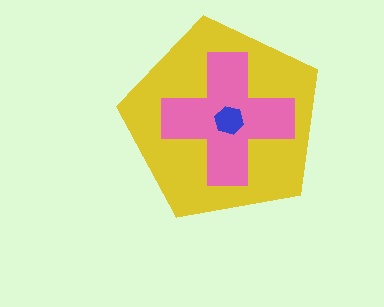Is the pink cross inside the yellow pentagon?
Yes.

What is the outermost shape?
The yellow pentagon.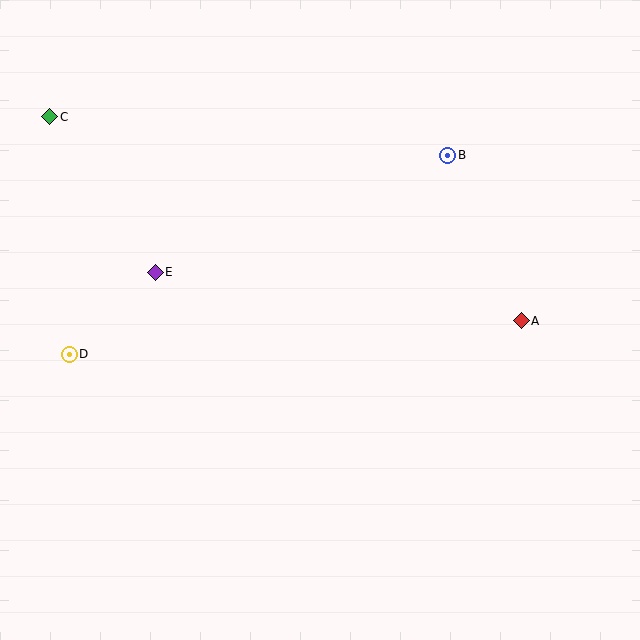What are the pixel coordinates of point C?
Point C is at (50, 117).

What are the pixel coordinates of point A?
Point A is at (521, 321).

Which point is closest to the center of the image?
Point E at (155, 272) is closest to the center.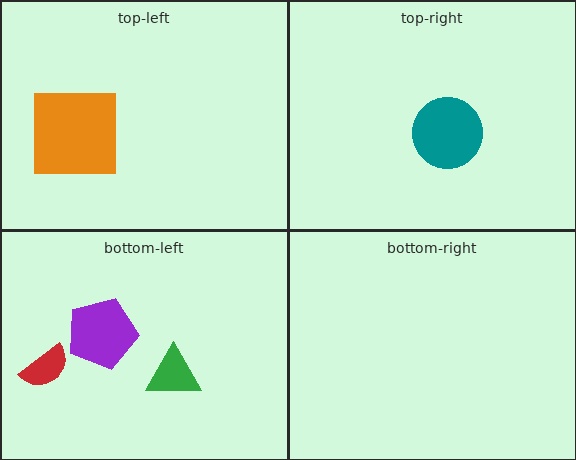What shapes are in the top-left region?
The orange square.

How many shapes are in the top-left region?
1.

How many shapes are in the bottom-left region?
3.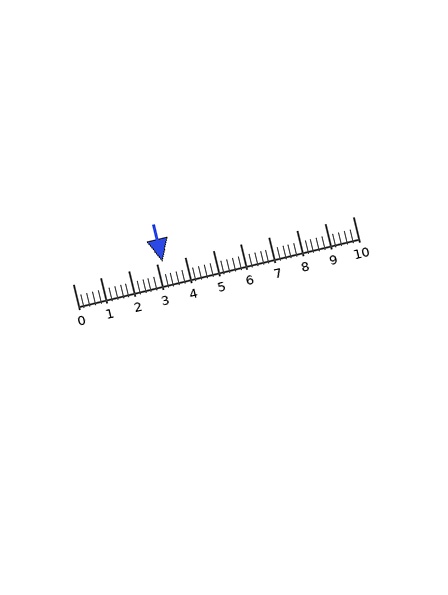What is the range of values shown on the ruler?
The ruler shows values from 0 to 10.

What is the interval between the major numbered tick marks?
The major tick marks are spaced 1 units apart.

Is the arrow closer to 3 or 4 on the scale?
The arrow is closer to 3.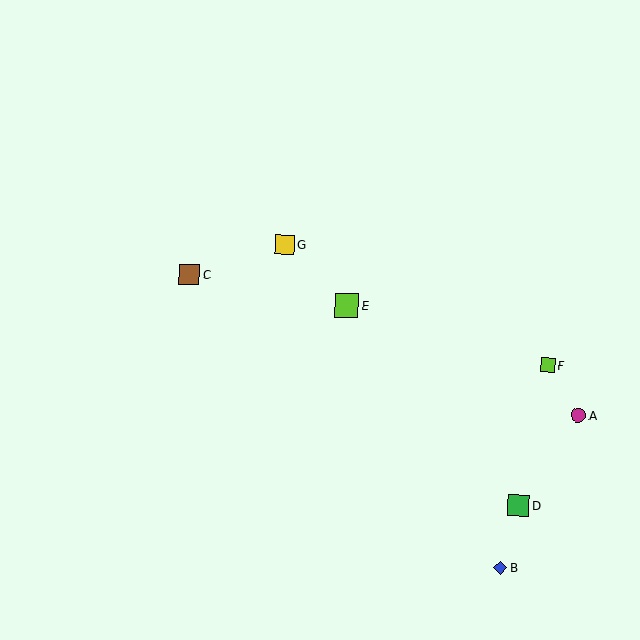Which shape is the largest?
The lime square (labeled E) is the largest.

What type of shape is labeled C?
Shape C is a brown square.